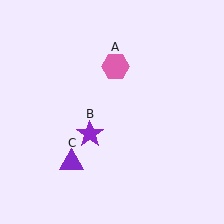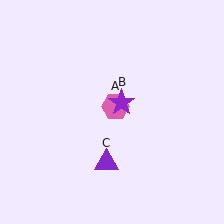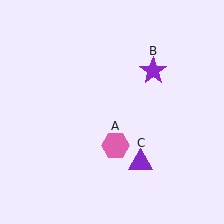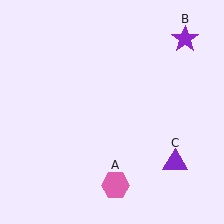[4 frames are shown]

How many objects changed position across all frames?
3 objects changed position: pink hexagon (object A), purple star (object B), purple triangle (object C).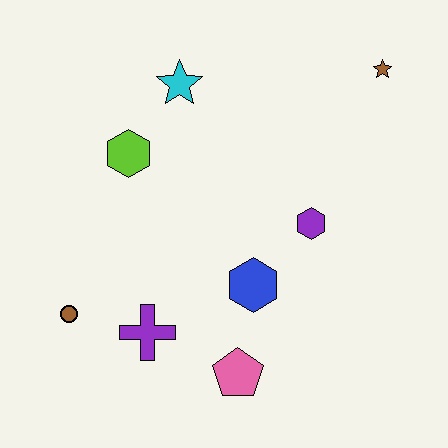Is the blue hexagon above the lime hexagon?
No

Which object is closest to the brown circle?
The purple cross is closest to the brown circle.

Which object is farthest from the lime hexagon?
The brown star is farthest from the lime hexagon.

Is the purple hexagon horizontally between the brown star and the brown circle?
Yes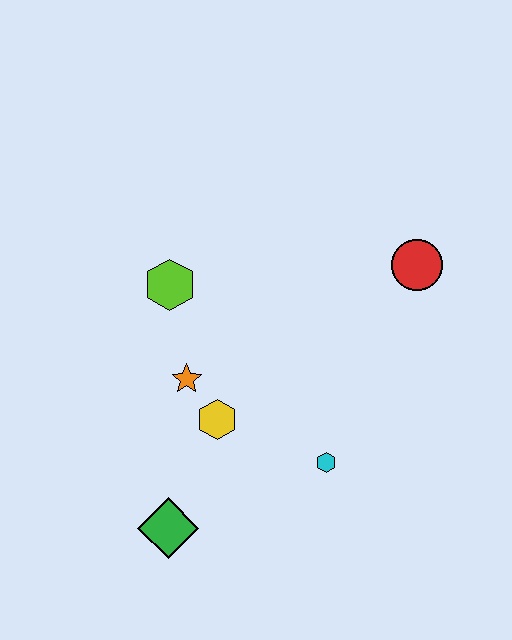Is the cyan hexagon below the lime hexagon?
Yes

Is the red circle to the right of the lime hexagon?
Yes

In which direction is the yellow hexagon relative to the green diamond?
The yellow hexagon is above the green diamond.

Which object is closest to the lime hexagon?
The orange star is closest to the lime hexagon.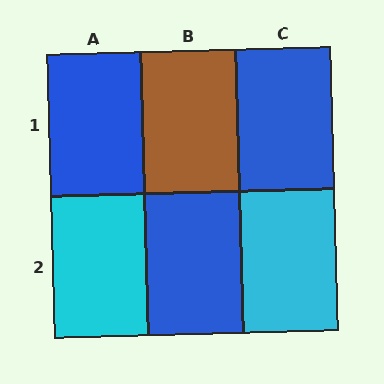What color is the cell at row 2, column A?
Cyan.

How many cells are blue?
3 cells are blue.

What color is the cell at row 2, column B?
Blue.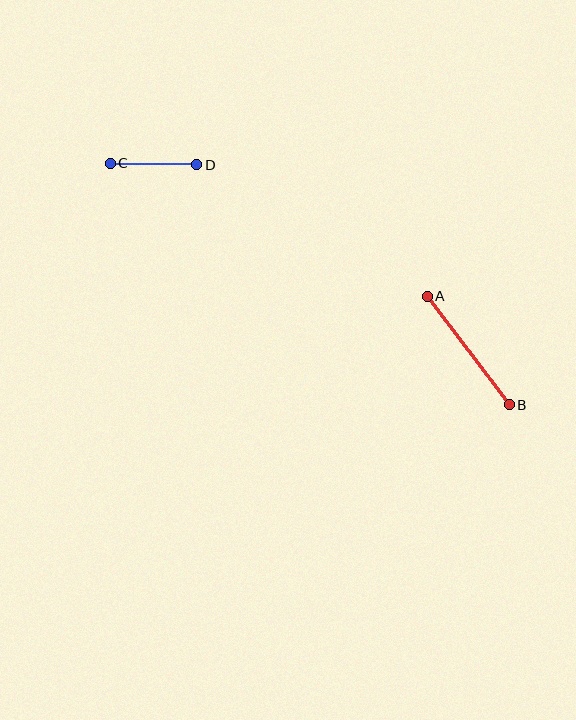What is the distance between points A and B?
The distance is approximately 136 pixels.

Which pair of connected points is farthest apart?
Points A and B are farthest apart.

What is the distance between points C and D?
The distance is approximately 87 pixels.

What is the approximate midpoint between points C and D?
The midpoint is at approximately (153, 164) pixels.